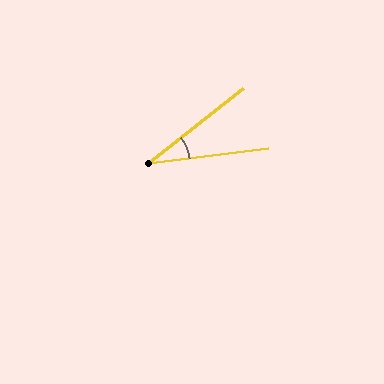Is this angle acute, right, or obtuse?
It is acute.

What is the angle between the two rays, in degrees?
Approximately 31 degrees.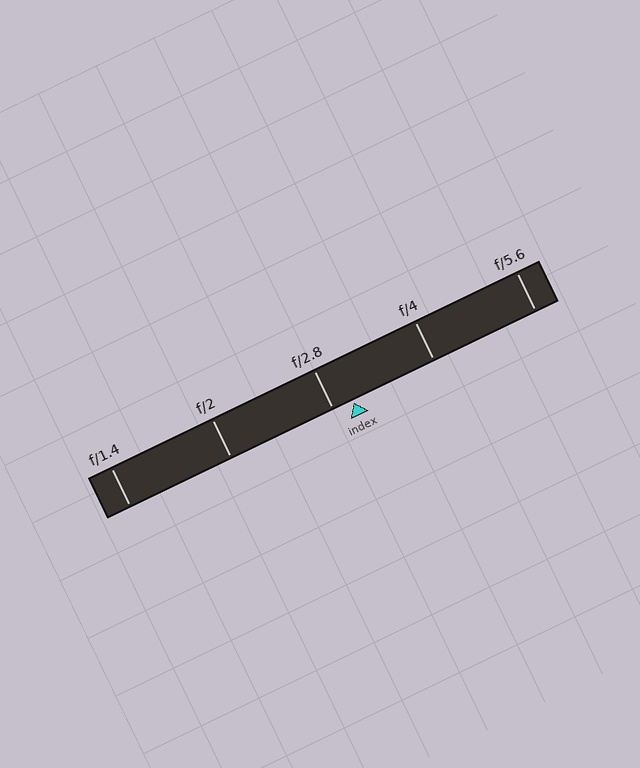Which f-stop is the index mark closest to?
The index mark is closest to f/2.8.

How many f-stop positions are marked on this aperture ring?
There are 5 f-stop positions marked.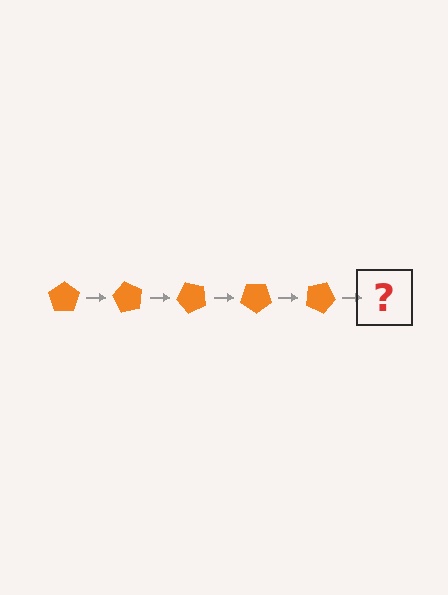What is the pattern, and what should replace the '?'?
The pattern is that the pentagon rotates 60 degrees each step. The '?' should be an orange pentagon rotated 300 degrees.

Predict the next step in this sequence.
The next step is an orange pentagon rotated 300 degrees.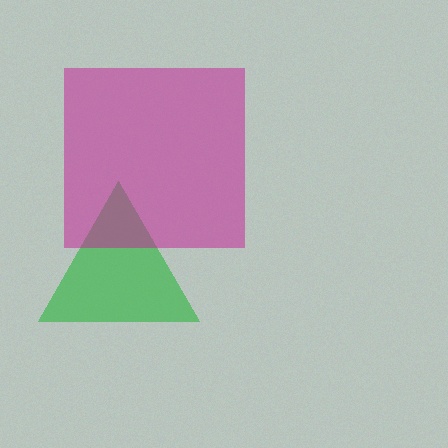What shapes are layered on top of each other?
The layered shapes are: a green triangle, a magenta square.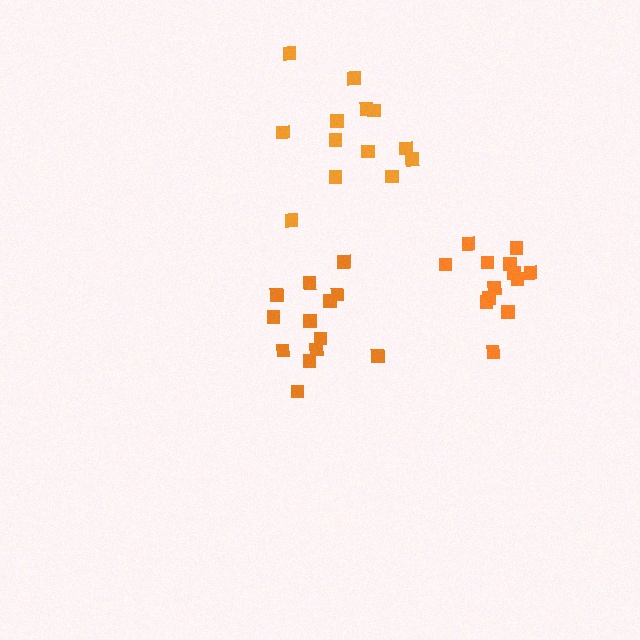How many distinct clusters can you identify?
There are 3 distinct clusters.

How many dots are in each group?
Group 1: 13 dots, Group 2: 13 dots, Group 3: 13 dots (39 total).